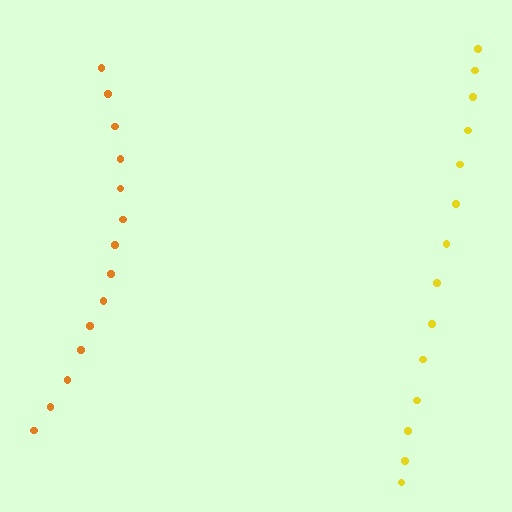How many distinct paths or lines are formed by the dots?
There are 2 distinct paths.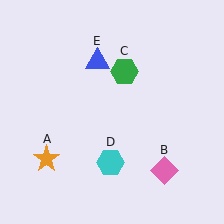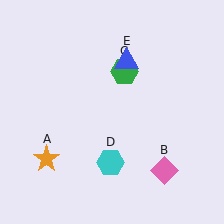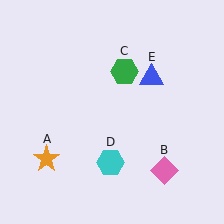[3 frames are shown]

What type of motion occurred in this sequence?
The blue triangle (object E) rotated clockwise around the center of the scene.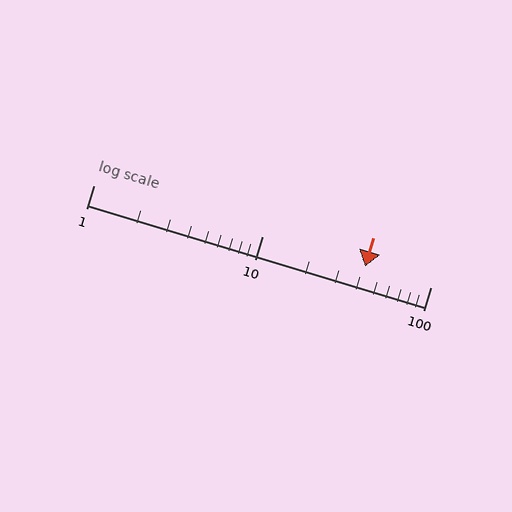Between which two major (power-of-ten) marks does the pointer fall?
The pointer is between 10 and 100.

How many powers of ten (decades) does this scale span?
The scale spans 2 decades, from 1 to 100.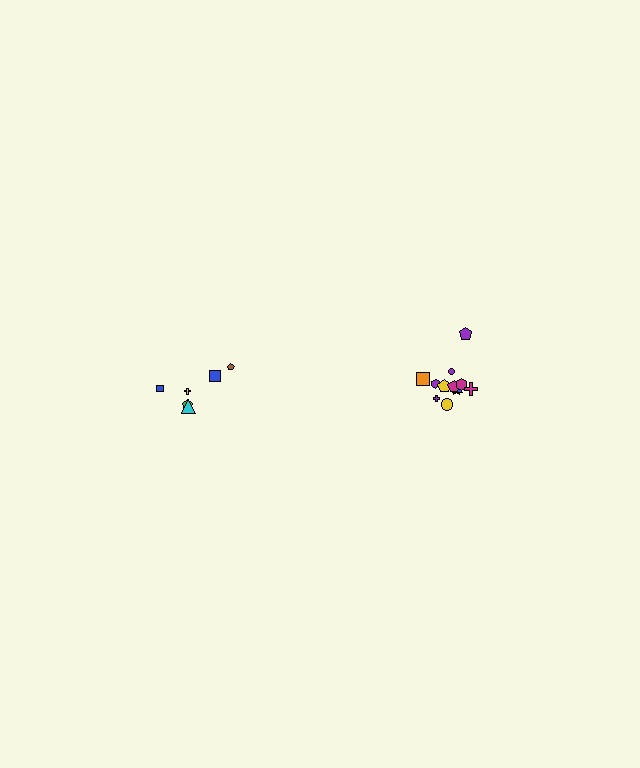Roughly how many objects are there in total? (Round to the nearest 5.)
Roughly 20 objects in total.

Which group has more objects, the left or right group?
The right group.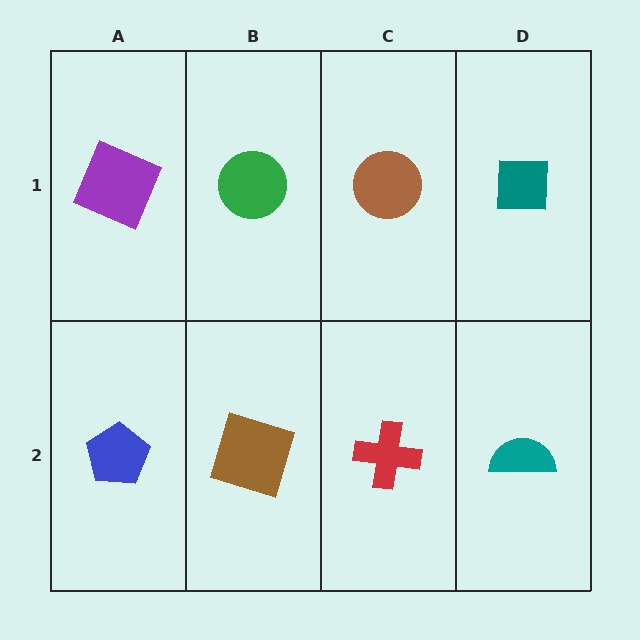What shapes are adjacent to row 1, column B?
A brown square (row 2, column B), a purple square (row 1, column A), a brown circle (row 1, column C).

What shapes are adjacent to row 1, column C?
A red cross (row 2, column C), a green circle (row 1, column B), a teal square (row 1, column D).